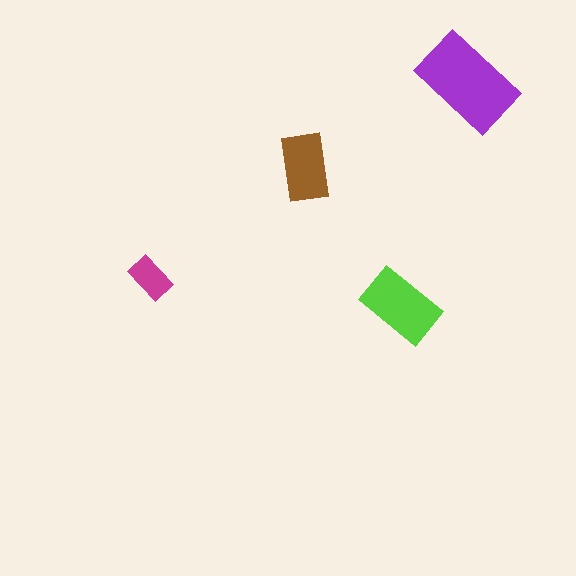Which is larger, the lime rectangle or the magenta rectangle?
The lime one.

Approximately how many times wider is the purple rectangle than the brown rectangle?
About 1.5 times wider.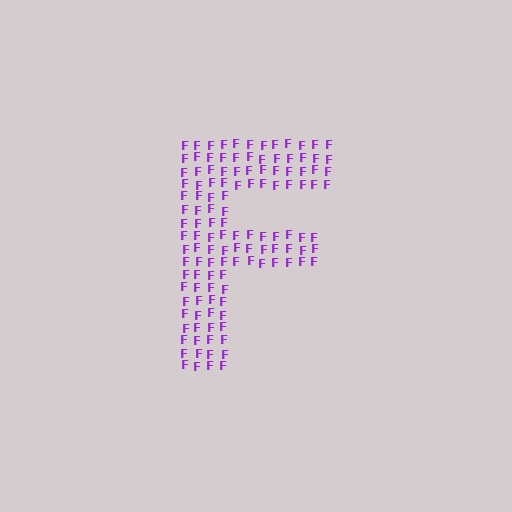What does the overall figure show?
The overall figure shows the letter F.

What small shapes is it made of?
It is made of small letter F's.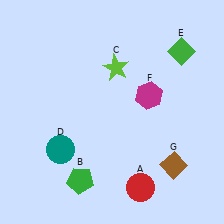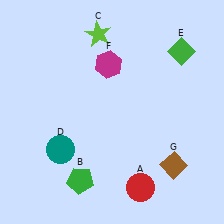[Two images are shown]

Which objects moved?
The objects that moved are: the lime star (C), the magenta hexagon (F).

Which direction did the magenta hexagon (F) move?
The magenta hexagon (F) moved left.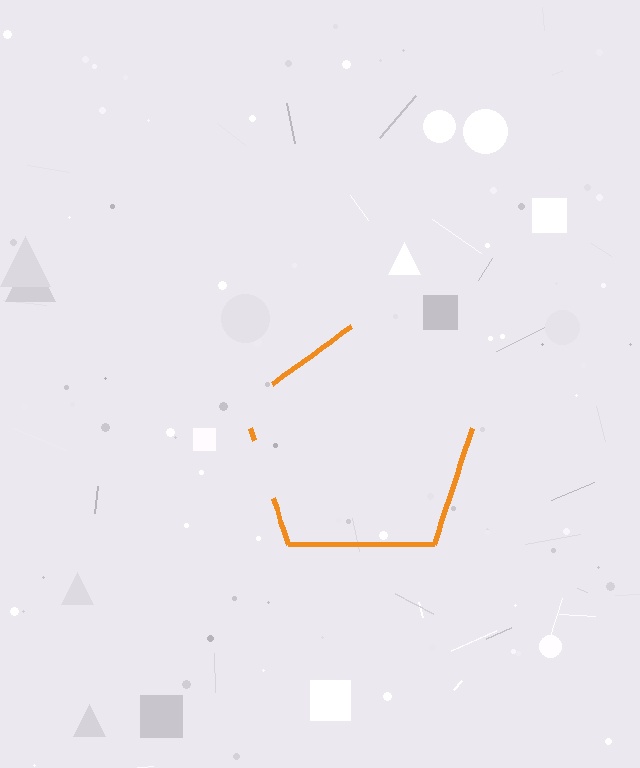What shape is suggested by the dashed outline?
The dashed outline suggests a pentagon.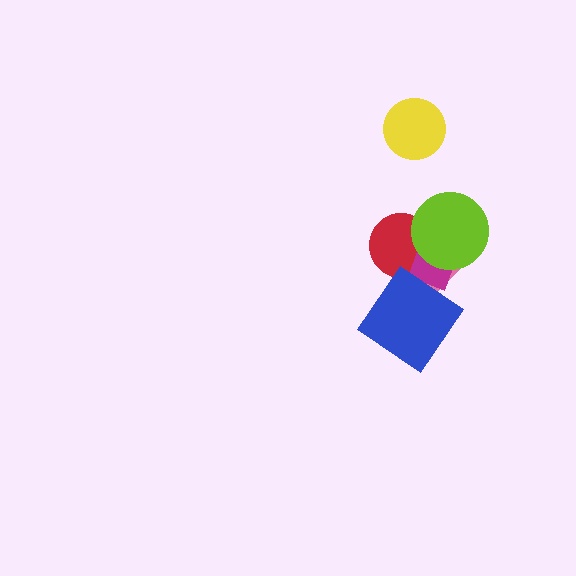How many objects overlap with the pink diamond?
4 objects overlap with the pink diamond.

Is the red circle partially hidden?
Yes, it is partially covered by another shape.